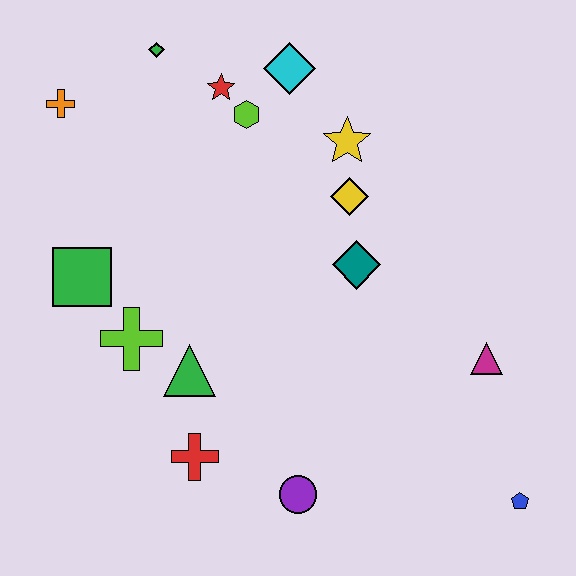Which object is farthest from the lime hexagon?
The blue pentagon is farthest from the lime hexagon.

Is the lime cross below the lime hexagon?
Yes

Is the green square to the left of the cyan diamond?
Yes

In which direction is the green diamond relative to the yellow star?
The green diamond is to the left of the yellow star.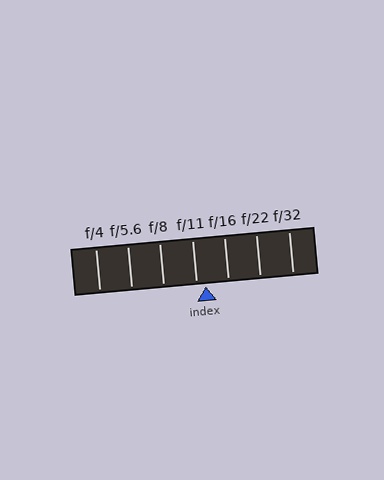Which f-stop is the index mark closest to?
The index mark is closest to f/11.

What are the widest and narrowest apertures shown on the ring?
The widest aperture shown is f/4 and the narrowest is f/32.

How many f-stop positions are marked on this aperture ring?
There are 7 f-stop positions marked.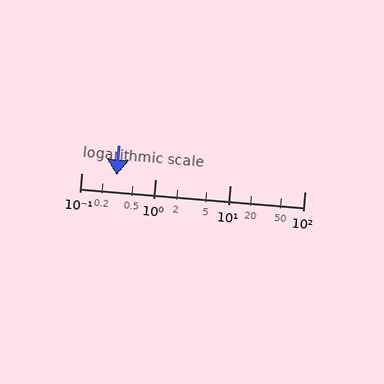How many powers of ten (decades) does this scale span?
The scale spans 3 decades, from 0.1 to 100.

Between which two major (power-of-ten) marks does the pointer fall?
The pointer is between 0.1 and 1.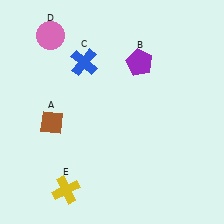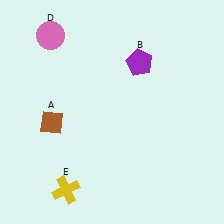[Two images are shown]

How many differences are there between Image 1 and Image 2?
There is 1 difference between the two images.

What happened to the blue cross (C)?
The blue cross (C) was removed in Image 2. It was in the top-left area of Image 1.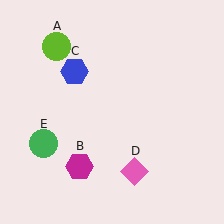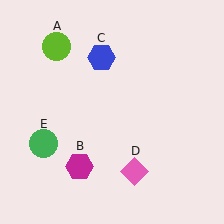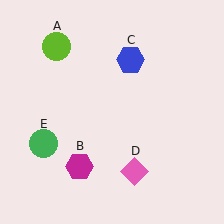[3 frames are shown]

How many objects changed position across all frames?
1 object changed position: blue hexagon (object C).